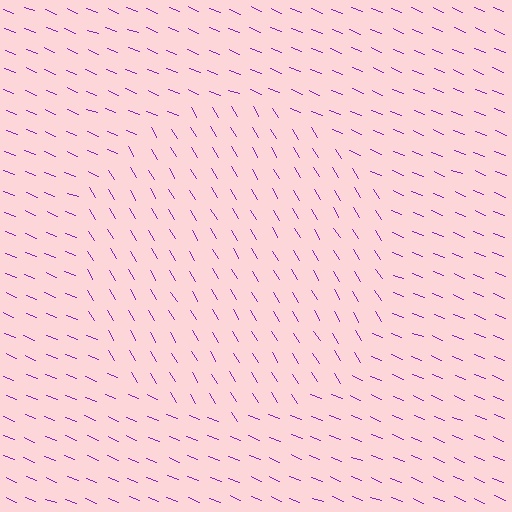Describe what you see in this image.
The image is filled with small purple line segments. A circle region in the image has lines oriented differently from the surrounding lines, creating a visible texture boundary.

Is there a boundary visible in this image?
Yes, there is a texture boundary formed by a change in line orientation.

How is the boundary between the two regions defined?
The boundary is defined purely by a change in line orientation (approximately 37 degrees difference). All lines are the same color and thickness.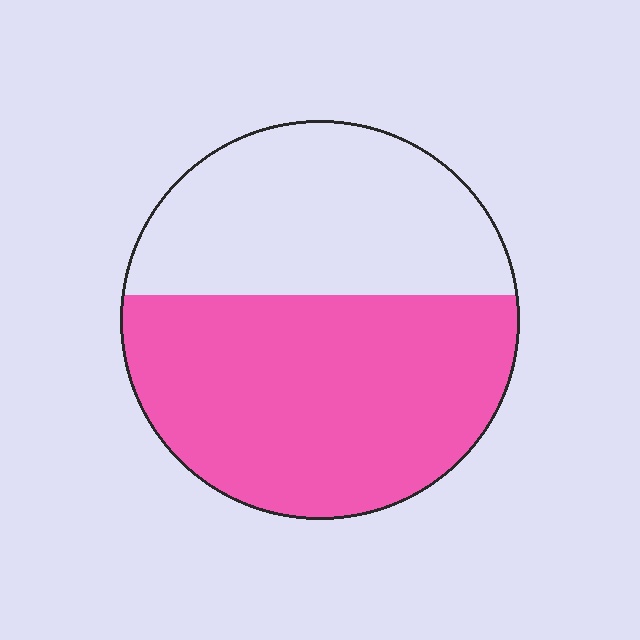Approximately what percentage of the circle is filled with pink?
Approximately 60%.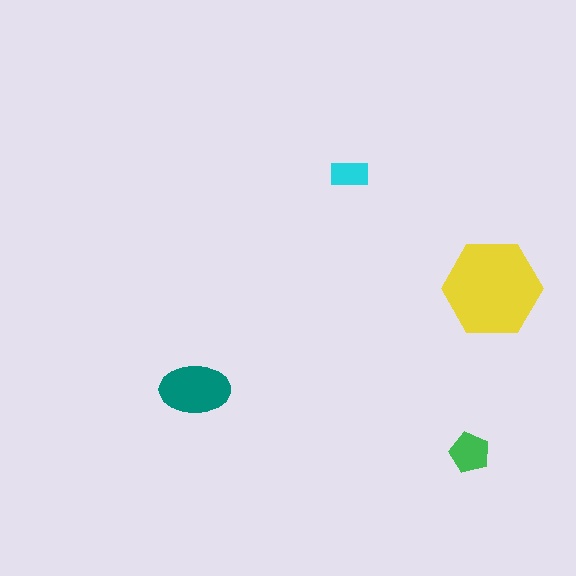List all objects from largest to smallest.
The yellow hexagon, the teal ellipse, the green pentagon, the cyan rectangle.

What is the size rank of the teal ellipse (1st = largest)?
2nd.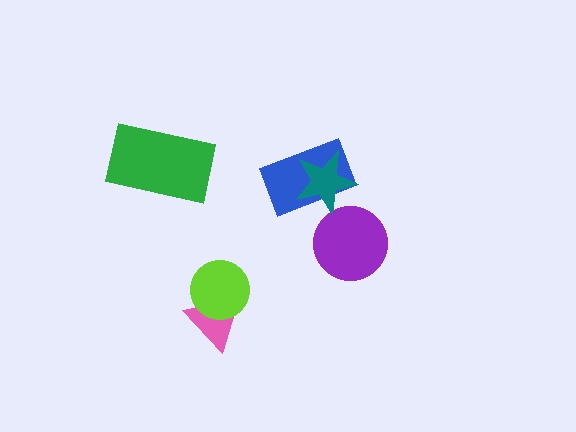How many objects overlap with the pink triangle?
1 object overlaps with the pink triangle.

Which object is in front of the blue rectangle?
The teal star is in front of the blue rectangle.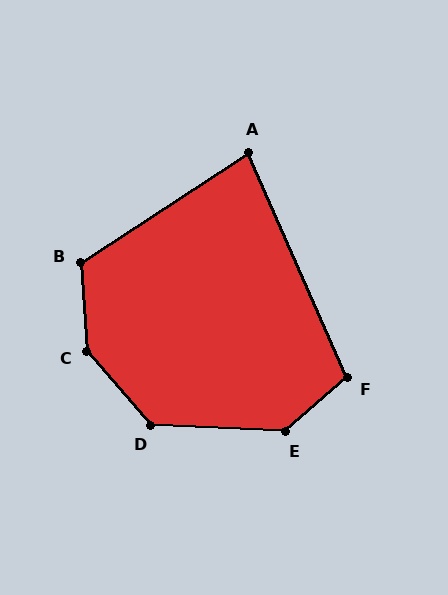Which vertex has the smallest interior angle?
A, at approximately 80 degrees.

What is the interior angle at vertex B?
Approximately 120 degrees (obtuse).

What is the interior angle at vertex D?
Approximately 133 degrees (obtuse).